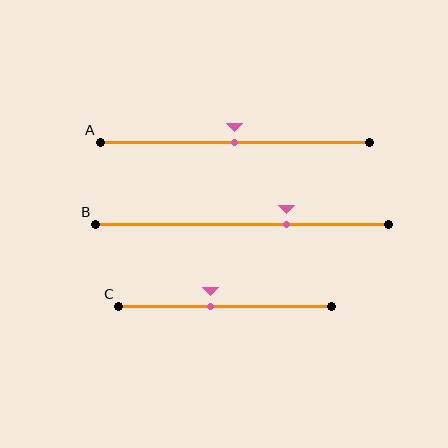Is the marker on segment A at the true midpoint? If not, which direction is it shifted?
Yes, the marker on segment A is at the true midpoint.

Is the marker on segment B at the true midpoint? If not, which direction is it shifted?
No, the marker on segment B is shifted to the right by about 15% of the segment length.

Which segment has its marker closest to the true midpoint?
Segment A has its marker closest to the true midpoint.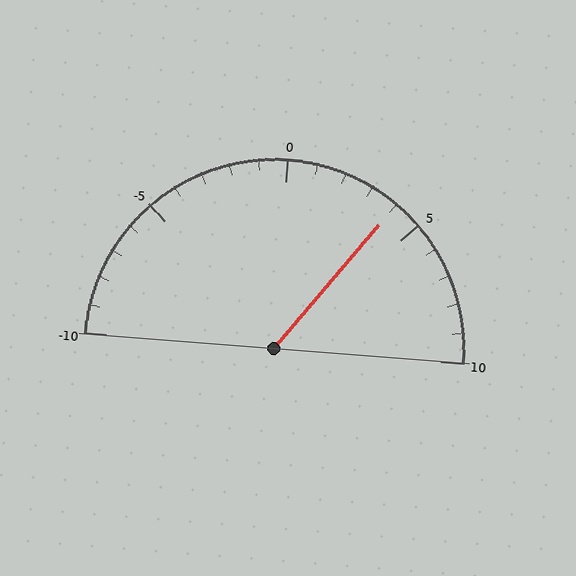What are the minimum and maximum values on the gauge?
The gauge ranges from -10 to 10.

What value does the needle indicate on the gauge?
The needle indicates approximately 4.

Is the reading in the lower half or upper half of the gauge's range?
The reading is in the upper half of the range (-10 to 10).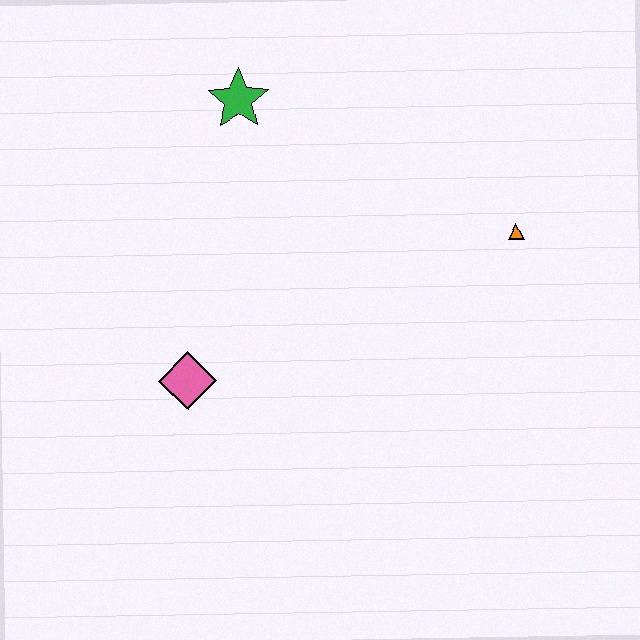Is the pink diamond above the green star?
No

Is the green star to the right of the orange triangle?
No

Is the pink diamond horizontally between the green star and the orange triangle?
No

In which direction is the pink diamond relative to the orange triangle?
The pink diamond is to the left of the orange triangle.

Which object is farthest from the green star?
The orange triangle is farthest from the green star.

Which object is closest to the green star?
The pink diamond is closest to the green star.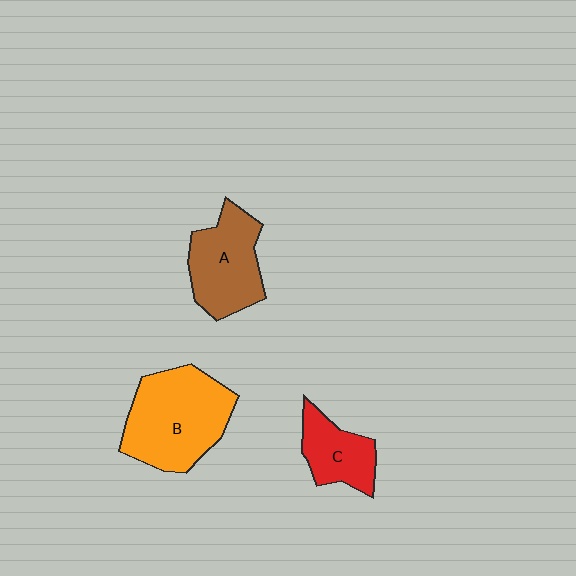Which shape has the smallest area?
Shape C (red).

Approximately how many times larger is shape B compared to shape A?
Approximately 1.4 times.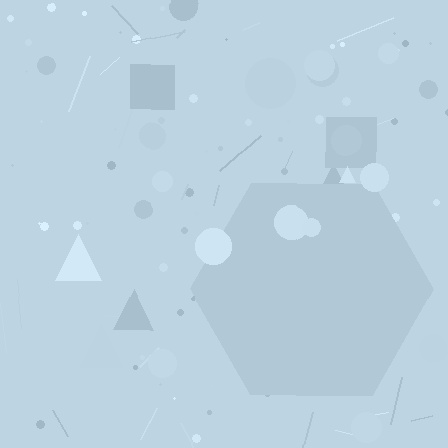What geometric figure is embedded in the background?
A hexagon is embedded in the background.